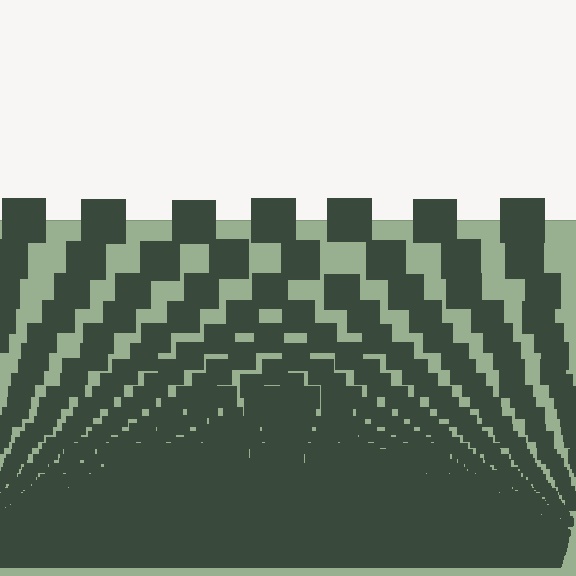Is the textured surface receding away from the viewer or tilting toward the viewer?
The surface appears to tilt toward the viewer. Texture elements get larger and sparser toward the top.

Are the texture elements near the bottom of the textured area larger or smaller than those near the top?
Smaller. The gradient is inverted — elements near the bottom are smaller and denser.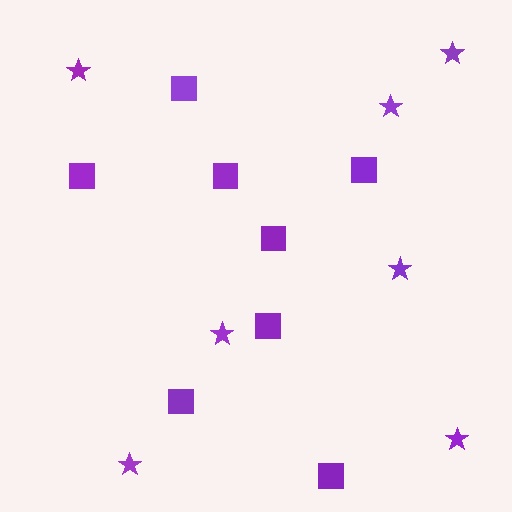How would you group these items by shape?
There are 2 groups: one group of squares (8) and one group of stars (7).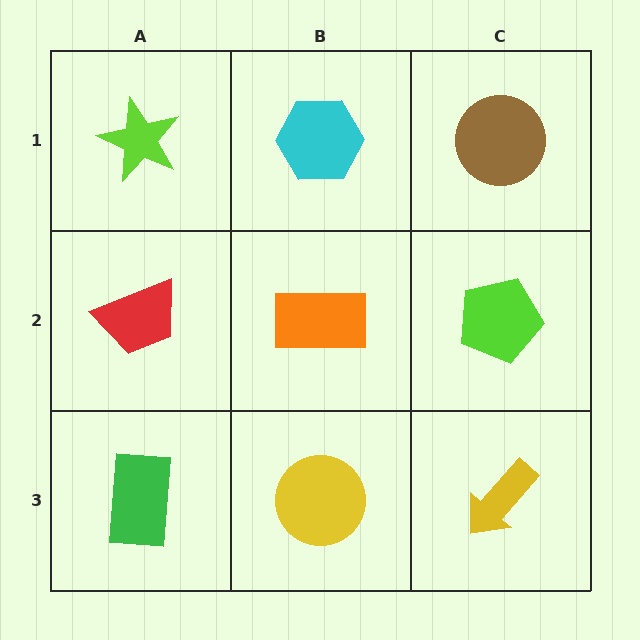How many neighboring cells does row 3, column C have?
2.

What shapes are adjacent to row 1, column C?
A lime pentagon (row 2, column C), a cyan hexagon (row 1, column B).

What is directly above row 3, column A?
A red trapezoid.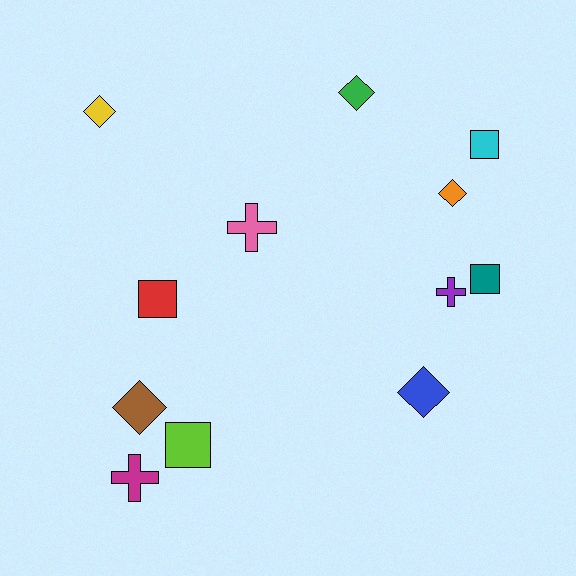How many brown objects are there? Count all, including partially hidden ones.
There is 1 brown object.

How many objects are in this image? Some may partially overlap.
There are 12 objects.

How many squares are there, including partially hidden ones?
There are 4 squares.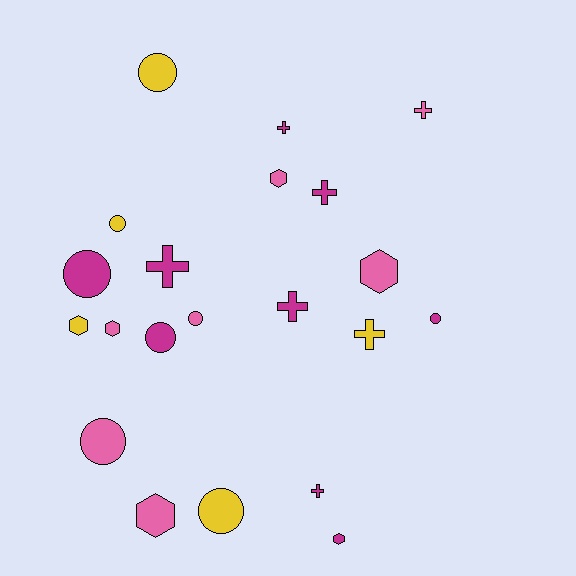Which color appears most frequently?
Magenta, with 9 objects.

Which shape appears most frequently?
Circle, with 8 objects.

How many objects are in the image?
There are 21 objects.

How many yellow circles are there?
There are 3 yellow circles.